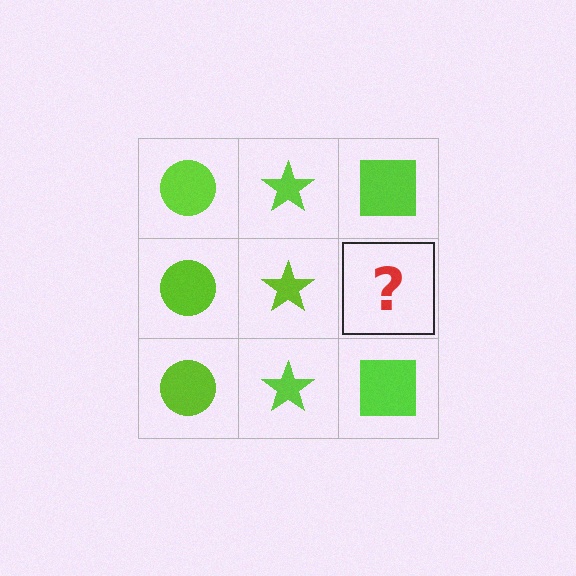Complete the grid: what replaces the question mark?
The question mark should be replaced with a lime square.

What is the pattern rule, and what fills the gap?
The rule is that each column has a consistent shape. The gap should be filled with a lime square.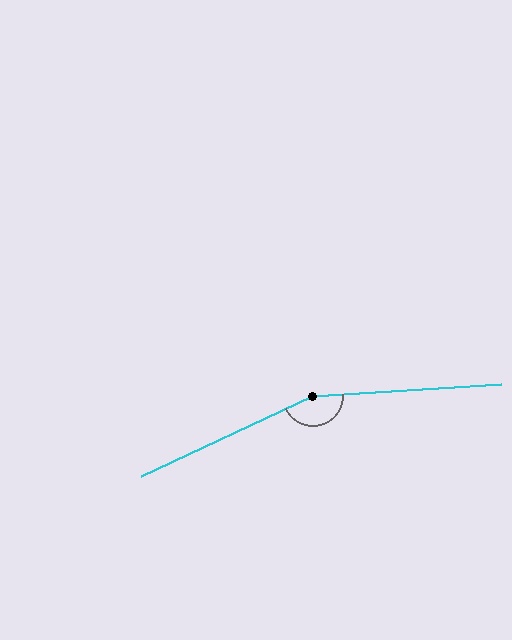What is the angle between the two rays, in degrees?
Approximately 159 degrees.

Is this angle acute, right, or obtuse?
It is obtuse.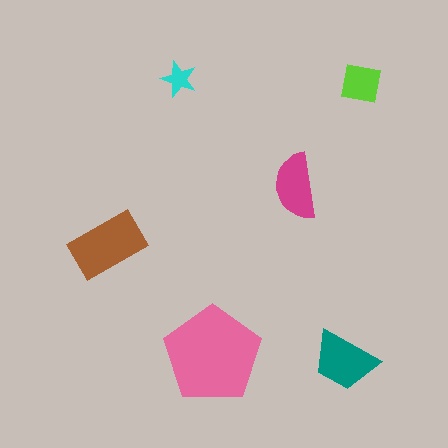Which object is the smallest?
The cyan star.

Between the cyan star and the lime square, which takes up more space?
The lime square.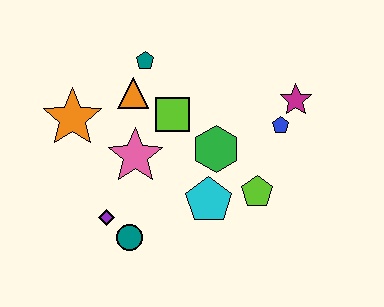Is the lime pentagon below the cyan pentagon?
No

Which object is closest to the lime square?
The orange triangle is closest to the lime square.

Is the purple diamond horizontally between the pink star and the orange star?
Yes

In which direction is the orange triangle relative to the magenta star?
The orange triangle is to the left of the magenta star.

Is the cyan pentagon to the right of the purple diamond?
Yes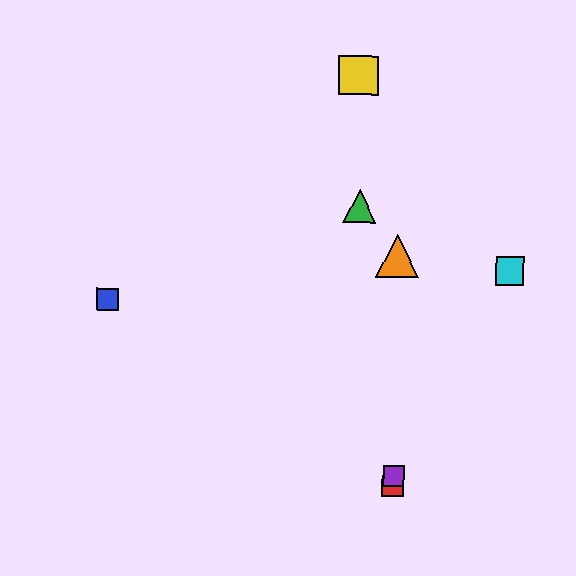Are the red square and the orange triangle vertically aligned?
Yes, both are at x≈393.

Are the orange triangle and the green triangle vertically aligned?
No, the orange triangle is at x≈397 and the green triangle is at x≈360.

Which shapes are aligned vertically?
The red square, the purple square, the orange triangle are aligned vertically.